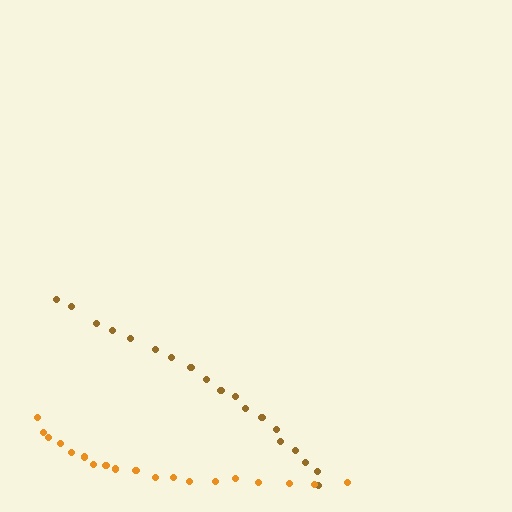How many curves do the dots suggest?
There are 2 distinct paths.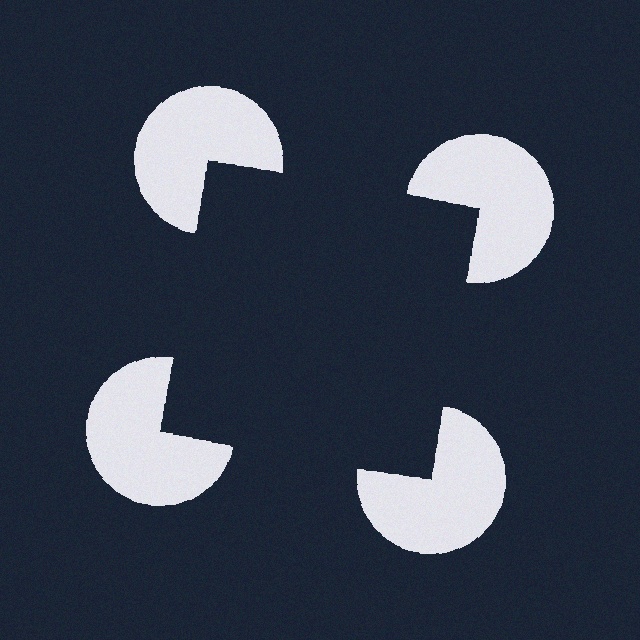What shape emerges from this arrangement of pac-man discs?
An illusory square — its edges are inferred from the aligned wedge cuts in the pac-man discs, not physically drawn.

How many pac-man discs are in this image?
There are 4 — one at each vertex of the illusory square.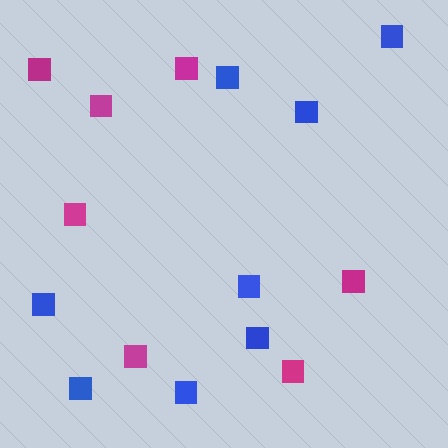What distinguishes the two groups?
There are 2 groups: one group of magenta squares (7) and one group of blue squares (8).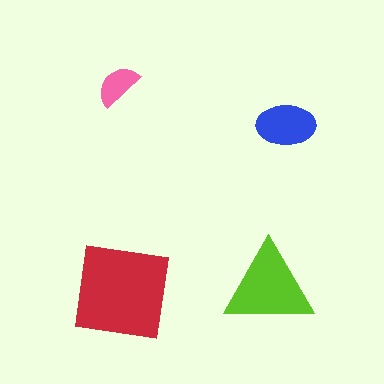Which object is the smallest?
The pink semicircle.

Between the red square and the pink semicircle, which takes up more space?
The red square.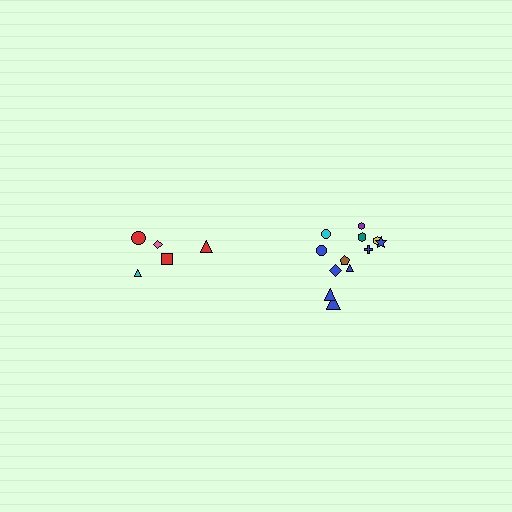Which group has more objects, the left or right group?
The right group.